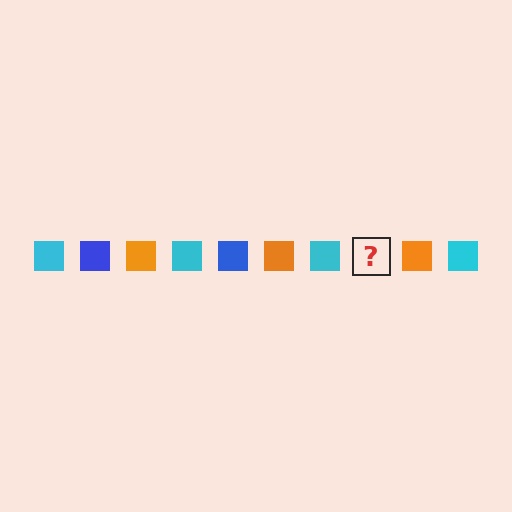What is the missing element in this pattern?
The missing element is a blue square.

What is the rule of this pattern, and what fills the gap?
The rule is that the pattern cycles through cyan, blue, orange squares. The gap should be filled with a blue square.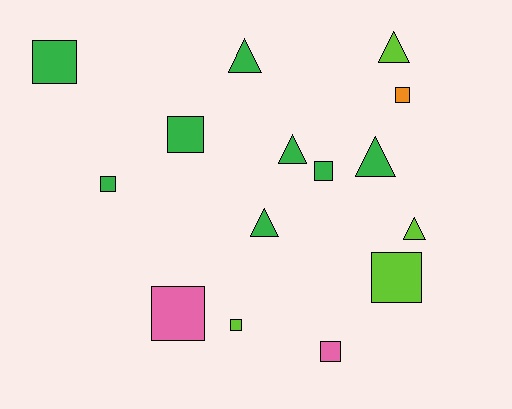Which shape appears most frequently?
Square, with 9 objects.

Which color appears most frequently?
Green, with 8 objects.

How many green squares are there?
There are 4 green squares.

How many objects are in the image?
There are 15 objects.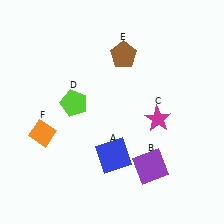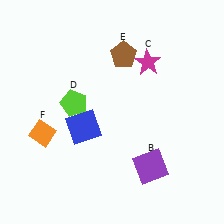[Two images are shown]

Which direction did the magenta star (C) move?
The magenta star (C) moved up.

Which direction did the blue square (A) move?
The blue square (A) moved left.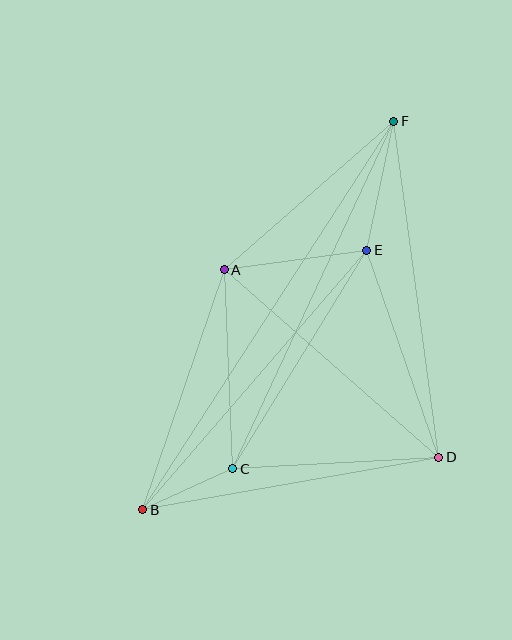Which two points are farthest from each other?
Points B and F are farthest from each other.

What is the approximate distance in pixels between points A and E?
The distance between A and E is approximately 144 pixels.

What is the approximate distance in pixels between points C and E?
The distance between C and E is approximately 257 pixels.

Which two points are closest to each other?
Points B and C are closest to each other.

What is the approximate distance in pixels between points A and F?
The distance between A and F is approximately 225 pixels.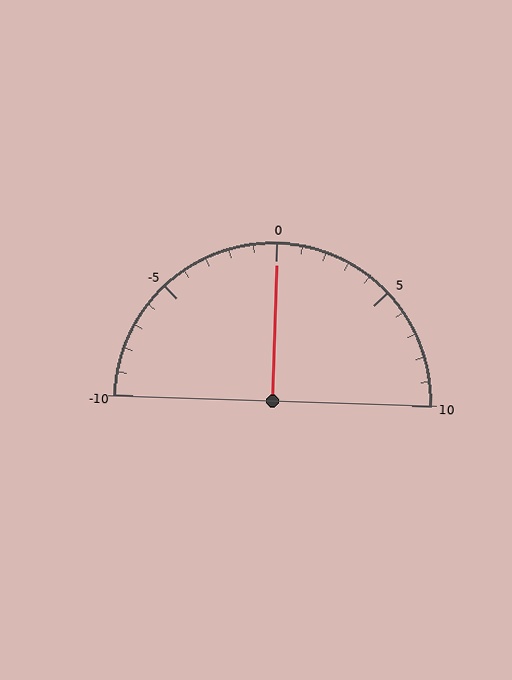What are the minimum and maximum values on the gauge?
The gauge ranges from -10 to 10.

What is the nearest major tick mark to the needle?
The nearest major tick mark is 0.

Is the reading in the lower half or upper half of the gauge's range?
The reading is in the upper half of the range (-10 to 10).